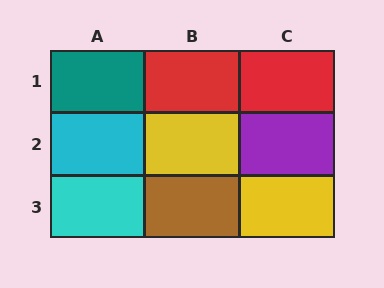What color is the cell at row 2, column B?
Yellow.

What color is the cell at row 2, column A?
Cyan.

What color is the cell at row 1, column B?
Red.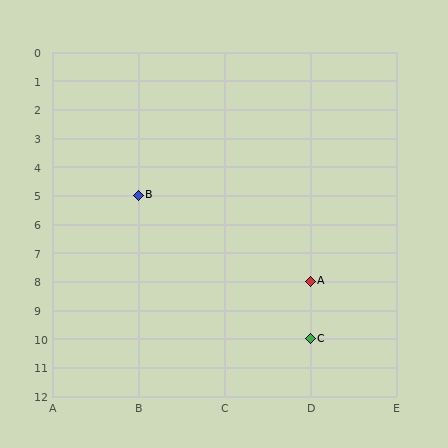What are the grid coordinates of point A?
Point A is at grid coordinates (D, 8).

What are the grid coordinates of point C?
Point C is at grid coordinates (D, 10).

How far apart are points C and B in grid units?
Points C and B are 2 columns and 5 rows apart (about 5.4 grid units diagonally).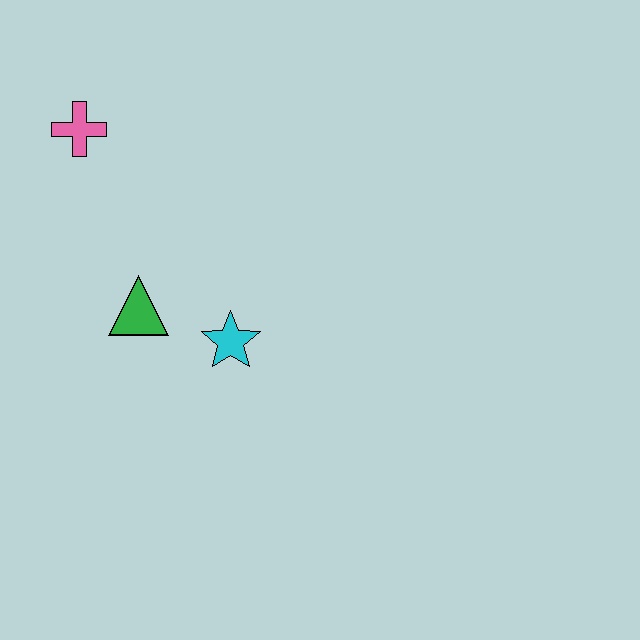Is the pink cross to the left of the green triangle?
Yes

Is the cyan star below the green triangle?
Yes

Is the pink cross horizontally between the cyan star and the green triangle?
No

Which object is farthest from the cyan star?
The pink cross is farthest from the cyan star.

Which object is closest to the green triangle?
The cyan star is closest to the green triangle.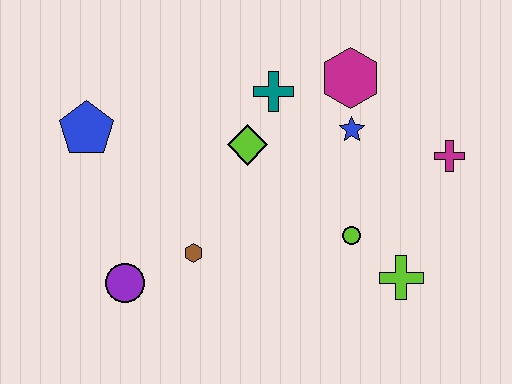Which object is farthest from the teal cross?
The purple circle is farthest from the teal cross.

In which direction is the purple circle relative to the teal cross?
The purple circle is below the teal cross.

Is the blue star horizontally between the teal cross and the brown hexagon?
No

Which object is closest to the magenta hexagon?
The blue star is closest to the magenta hexagon.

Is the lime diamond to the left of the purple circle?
No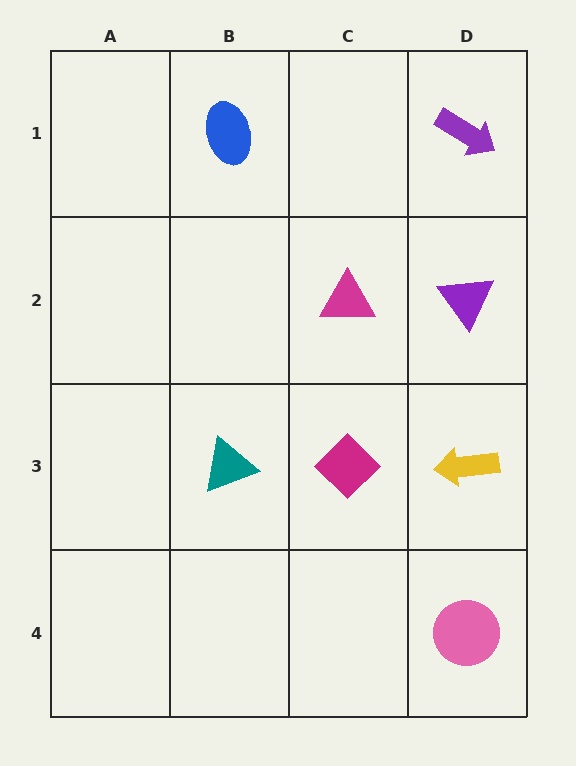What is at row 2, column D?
A purple triangle.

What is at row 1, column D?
A purple arrow.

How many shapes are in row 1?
2 shapes.